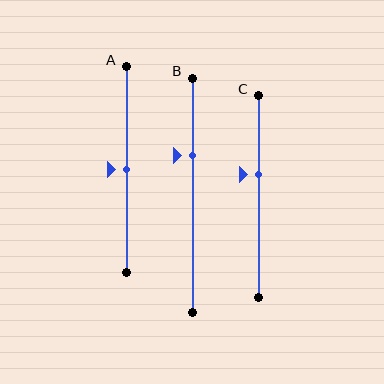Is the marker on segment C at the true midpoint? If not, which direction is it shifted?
No, the marker on segment C is shifted upward by about 11% of the segment length.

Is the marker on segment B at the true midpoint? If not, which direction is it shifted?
No, the marker on segment B is shifted upward by about 17% of the segment length.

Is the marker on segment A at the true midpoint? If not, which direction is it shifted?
Yes, the marker on segment A is at the true midpoint.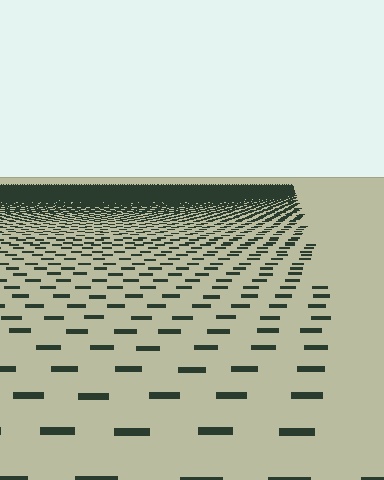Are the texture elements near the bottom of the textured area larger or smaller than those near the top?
Larger. Near the bottom, elements are closer to the viewer and appear at a bigger on-screen size.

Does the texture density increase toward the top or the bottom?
Density increases toward the top.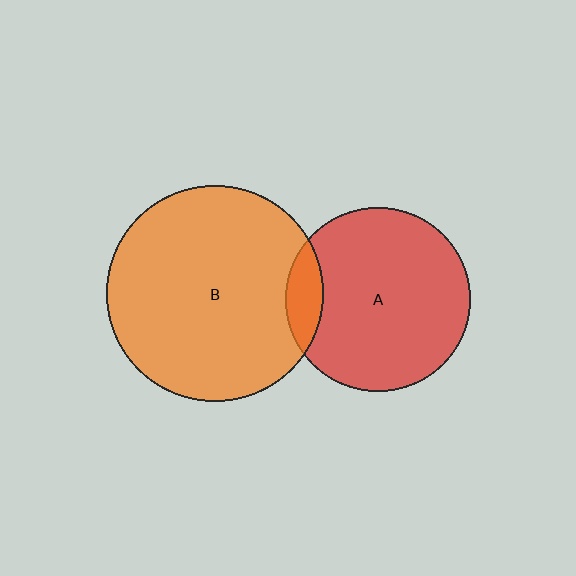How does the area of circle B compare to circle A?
Approximately 1.4 times.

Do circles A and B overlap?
Yes.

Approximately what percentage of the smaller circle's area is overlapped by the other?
Approximately 10%.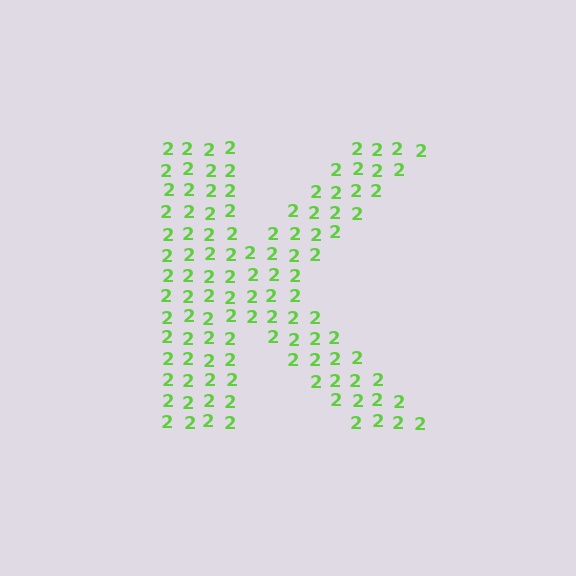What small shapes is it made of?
It is made of small digit 2's.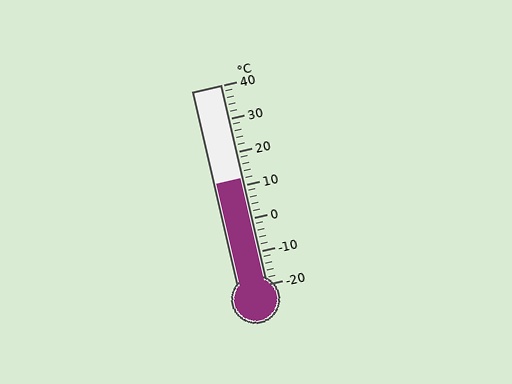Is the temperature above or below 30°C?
The temperature is below 30°C.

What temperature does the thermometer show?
The thermometer shows approximately 12°C.